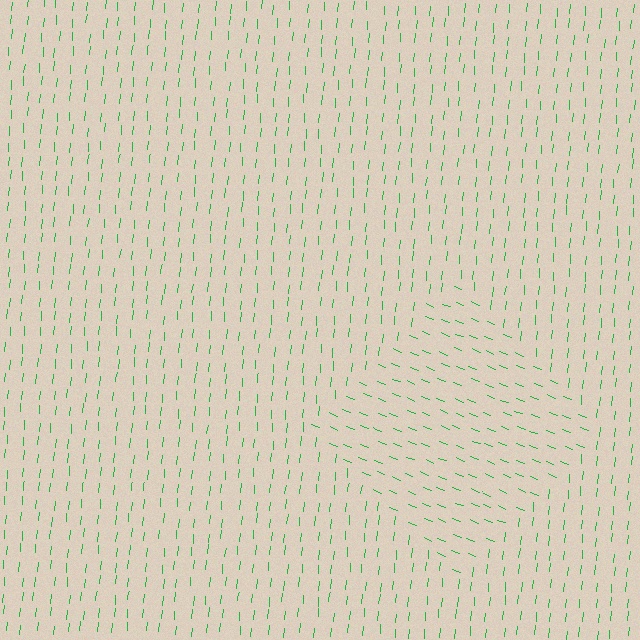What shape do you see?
I see a diamond.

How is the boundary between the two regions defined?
The boundary is defined purely by a change in line orientation (approximately 73 degrees difference). All lines are the same color and thickness.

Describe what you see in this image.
The image is filled with small green line segments. A diamond region in the image has lines oriented differently from the surrounding lines, creating a visible texture boundary.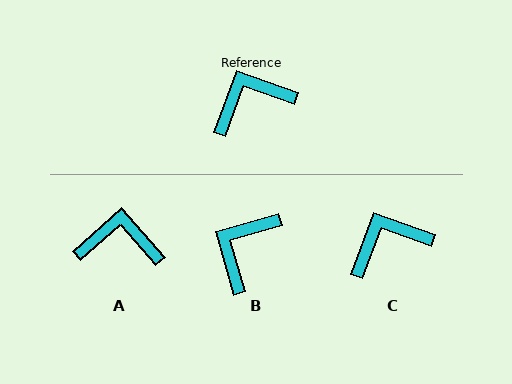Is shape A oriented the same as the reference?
No, it is off by about 29 degrees.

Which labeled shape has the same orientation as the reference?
C.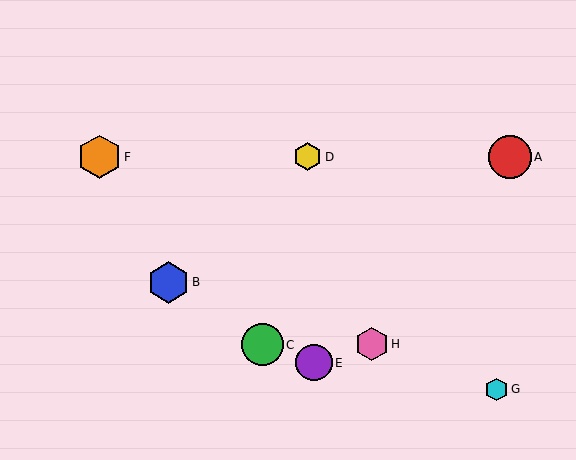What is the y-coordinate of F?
Object F is at y≈157.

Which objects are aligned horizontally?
Objects A, D, F are aligned horizontally.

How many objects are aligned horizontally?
3 objects (A, D, F) are aligned horizontally.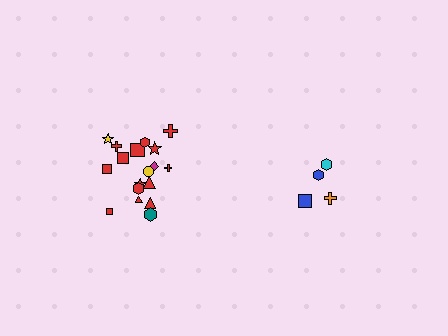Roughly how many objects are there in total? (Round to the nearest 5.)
Roughly 20 objects in total.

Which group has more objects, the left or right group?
The left group.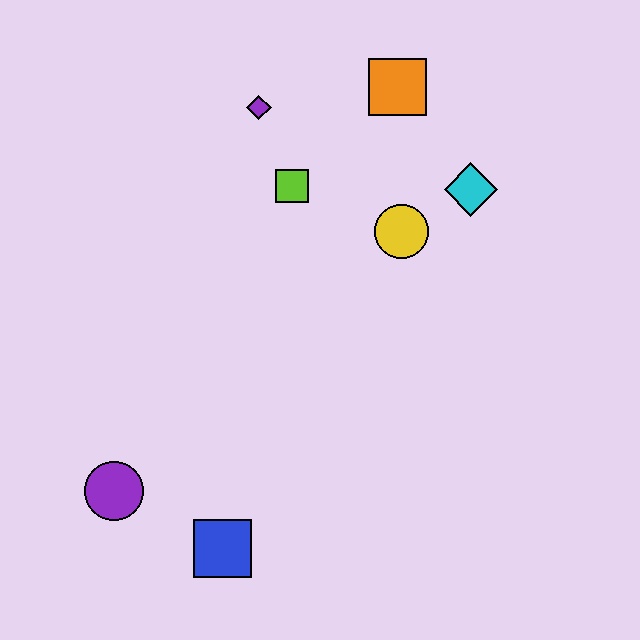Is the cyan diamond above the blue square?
Yes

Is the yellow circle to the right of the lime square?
Yes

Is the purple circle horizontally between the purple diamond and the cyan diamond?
No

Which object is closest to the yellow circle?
The cyan diamond is closest to the yellow circle.